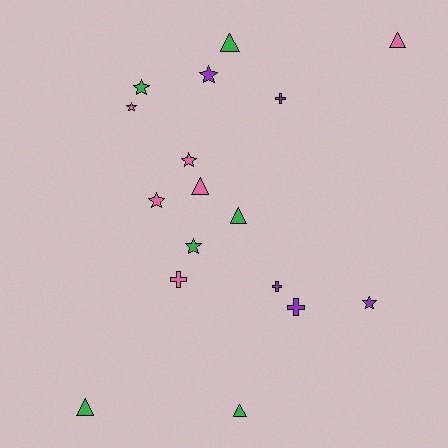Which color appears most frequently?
Green, with 6 objects.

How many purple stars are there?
There are 2 purple stars.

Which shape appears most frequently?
Star, with 7 objects.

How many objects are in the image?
There are 17 objects.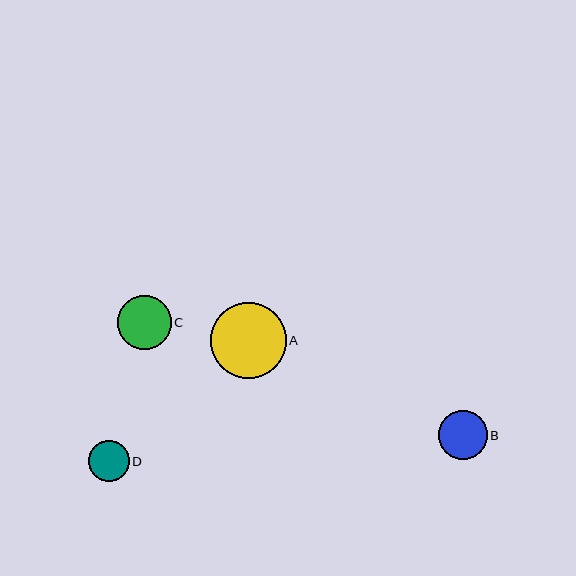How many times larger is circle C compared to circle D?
Circle C is approximately 1.3 times the size of circle D.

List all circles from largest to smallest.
From largest to smallest: A, C, B, D.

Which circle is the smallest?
Circle D is the smallest with a size of approximately 41 pixels.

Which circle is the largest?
Circle A is the largest with a size of approximately 76 pixels.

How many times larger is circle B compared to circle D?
Circle B is approximately 1.2 times the size of circle D.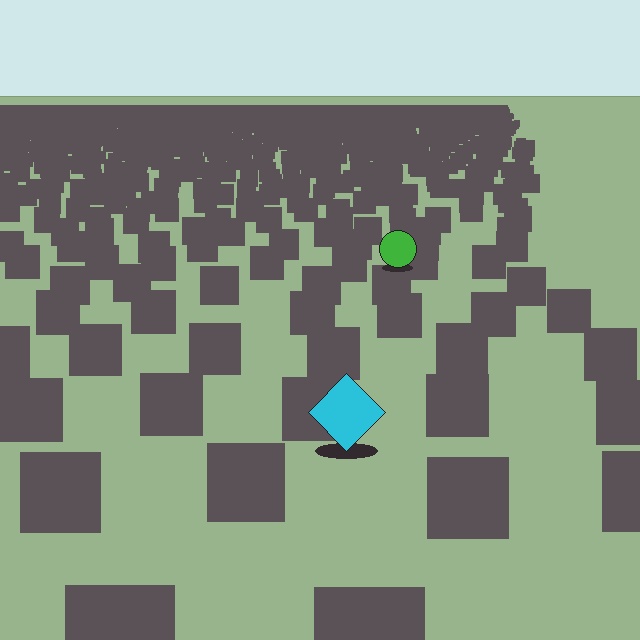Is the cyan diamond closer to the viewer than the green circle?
Yes. The cyan diamond is closer — you can tell from the texture gradient: the ground texture is coarser near it.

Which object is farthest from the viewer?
The green circle is farthest from the viewer. It appears smaller and the ground texture around it is denser.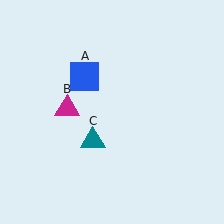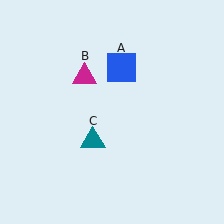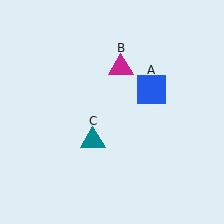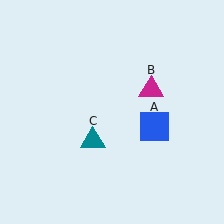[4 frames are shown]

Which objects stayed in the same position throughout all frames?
Teal triangle (object C) remained stationary.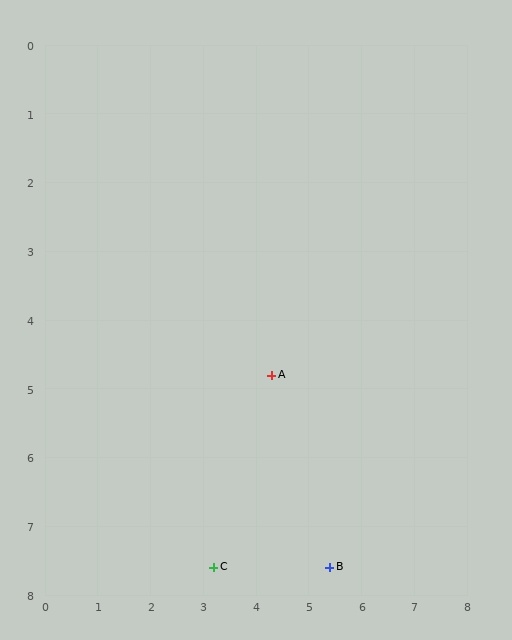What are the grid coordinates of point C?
Point C is at approximately (3.2, 7.6).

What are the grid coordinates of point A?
Point A is at approximately (4.3, 4.8).